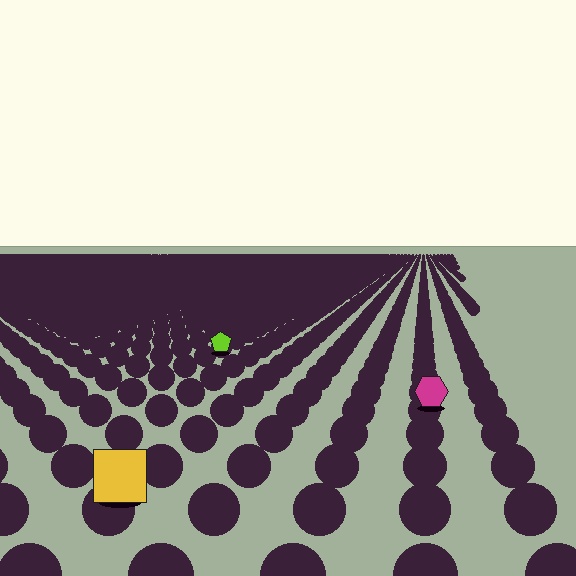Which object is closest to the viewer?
The yellow square is closest. The texture marks near it are larger and more spread out.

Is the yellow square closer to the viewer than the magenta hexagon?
Yes. The yellow square is closer — you can tell from the texture gradient: the ground texture is coarser near it.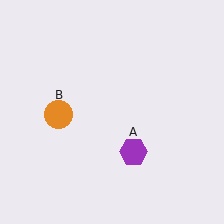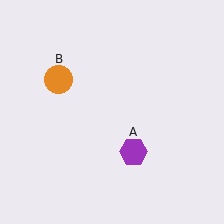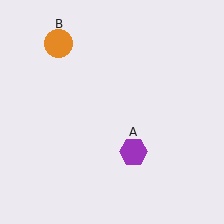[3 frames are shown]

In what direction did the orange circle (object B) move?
The orange circle (object B) moved up.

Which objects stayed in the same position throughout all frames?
Purple hexagon (object A) remained stationary.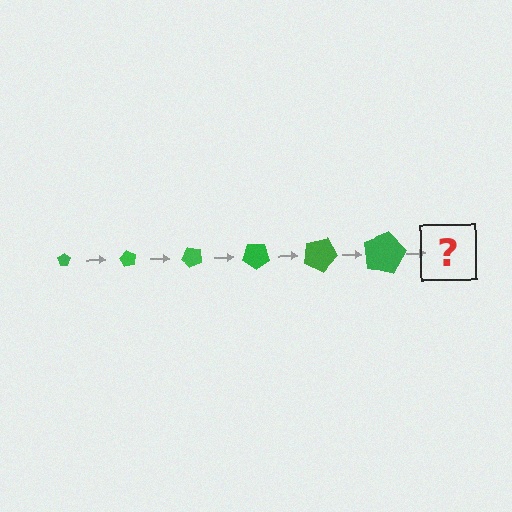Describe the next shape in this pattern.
It should be a pentagon, larger than the previous one and rotated 360 degrees from the start.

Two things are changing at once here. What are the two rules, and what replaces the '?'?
The two rules are that the pentagon grows larger each step and it rotates 60 degrees each step. The '?' should be a pentagon, larger than the previous one and rotated 360 degrees from the start.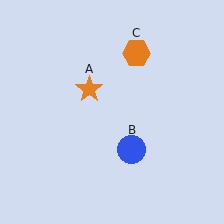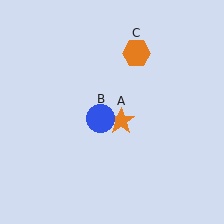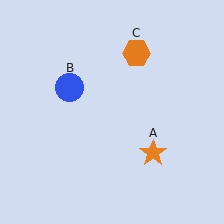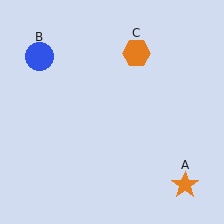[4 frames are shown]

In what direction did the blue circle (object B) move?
The blue circle (object B) moved up and to the left.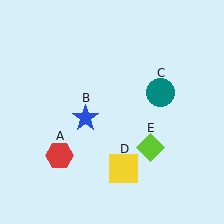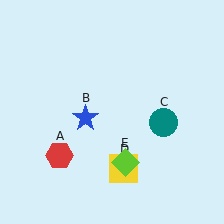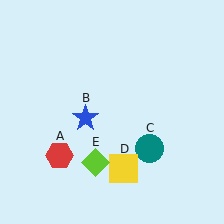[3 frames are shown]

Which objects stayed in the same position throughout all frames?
Red hexagon (object A) and blue star (object B) and yellow square (object D) remained stationary.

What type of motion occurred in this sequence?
The teal circle (object C), lime diamond (object E) rotated clockwise around the center of the scene.